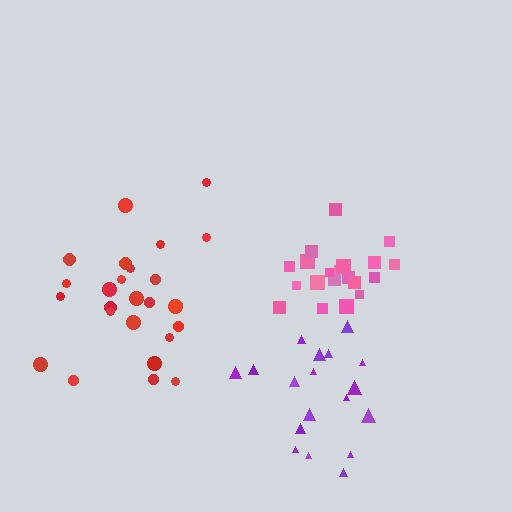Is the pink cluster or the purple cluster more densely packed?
Pink.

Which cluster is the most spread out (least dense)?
Purple.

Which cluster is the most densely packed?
Pink.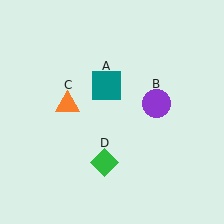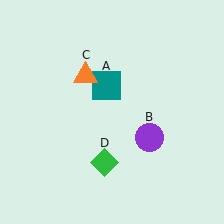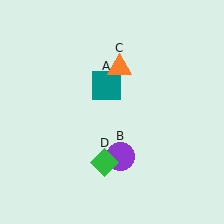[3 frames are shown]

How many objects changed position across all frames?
2 objects changed position: purple circle (object B), orange triangle (object C).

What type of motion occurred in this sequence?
The purple circle (object B), orange triangle (object C) rotated clockwise around the center of the scene.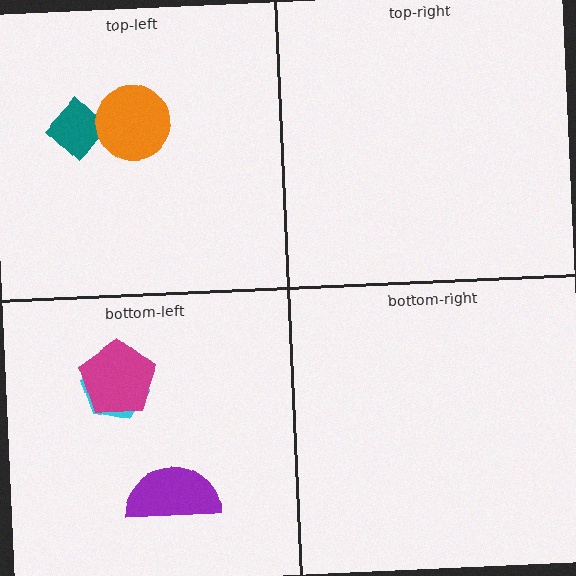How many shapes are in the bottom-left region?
3.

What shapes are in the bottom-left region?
The cyan hexagon, the magenta pentagon, the purple semicircle.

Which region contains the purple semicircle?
The bottom-left region.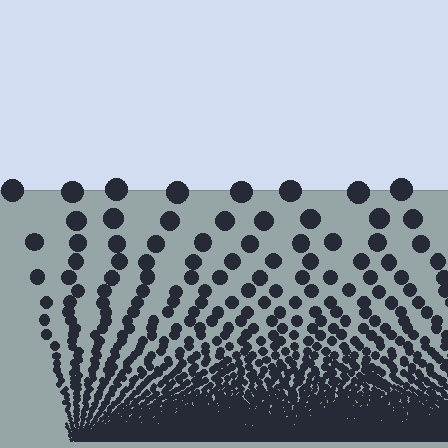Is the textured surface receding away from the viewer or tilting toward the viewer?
The surface appears to tilt toward the viewer. Texture elements get larger and sparser toward the top.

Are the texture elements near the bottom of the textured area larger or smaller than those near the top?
Smaller. The gradient is inverted — elements near the bottom are smaller and denser.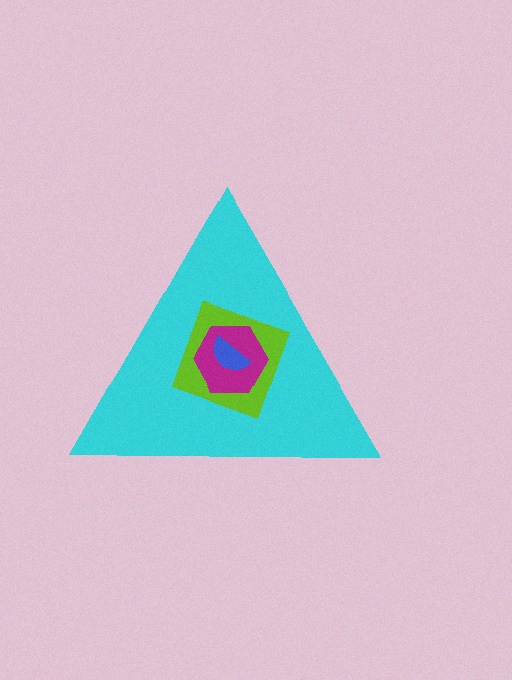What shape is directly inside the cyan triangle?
The lime square.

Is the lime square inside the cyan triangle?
Yes.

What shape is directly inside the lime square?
The magenta hexagon.